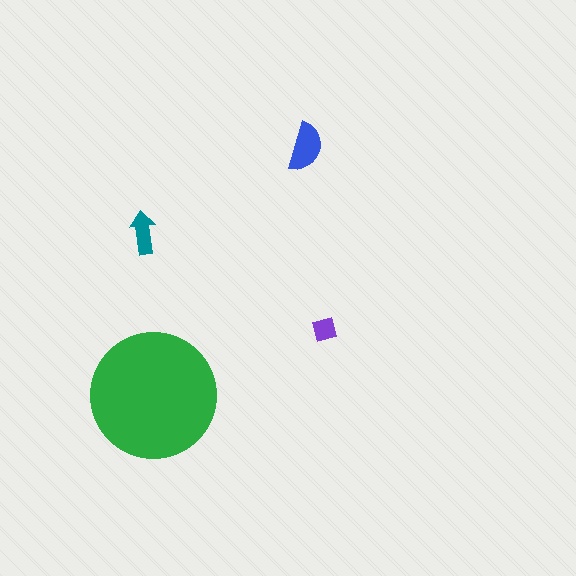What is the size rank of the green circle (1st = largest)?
1st.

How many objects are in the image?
There are 4 objects in the image.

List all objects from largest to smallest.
The green circle, the blue semicircle, the teal arrow, the purple square.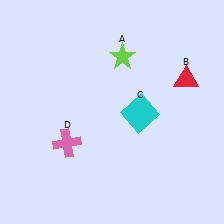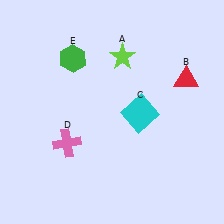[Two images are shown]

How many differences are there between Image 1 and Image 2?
There is 1 difference between the two images.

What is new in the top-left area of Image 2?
A green hexagon (E) was added in the top-left area of Image 2.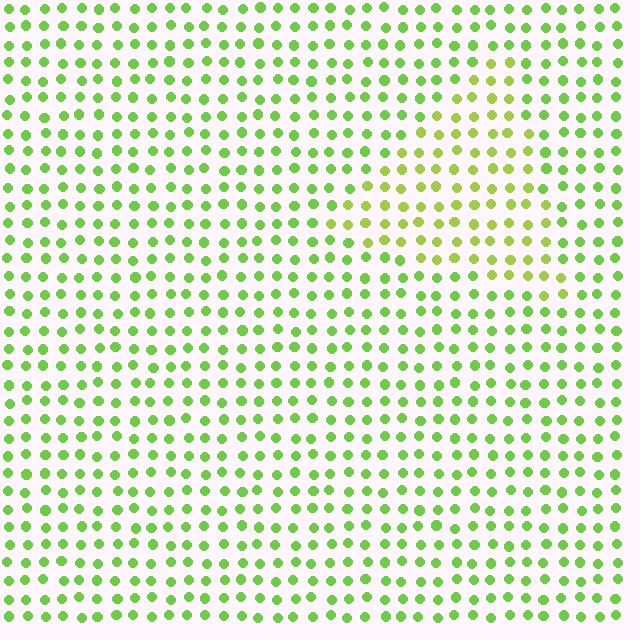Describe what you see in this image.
The image is filled with small lime elements in a uniform arrangement. A triangle-shaped region is visible where the elements are tinted to a slightly different hue, forming a subtle color boundary.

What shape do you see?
I see a triangle.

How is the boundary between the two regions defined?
The boundary is defined purely by a slight shift in hue (about 22 degrees). Spacing, size, and orientation are identical on both sides.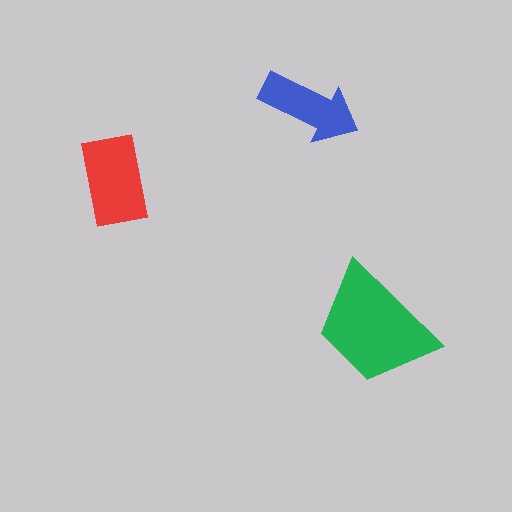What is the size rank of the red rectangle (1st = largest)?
2nd.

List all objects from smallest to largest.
The blue arrow, the red rectangle, the green trapezoid.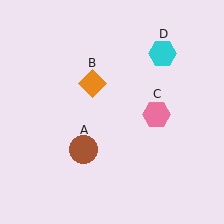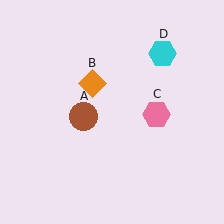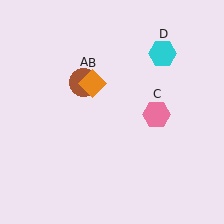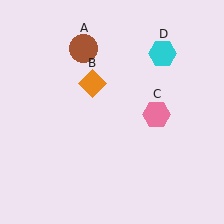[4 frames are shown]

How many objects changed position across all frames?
1 object changed position: brown circle (object A).